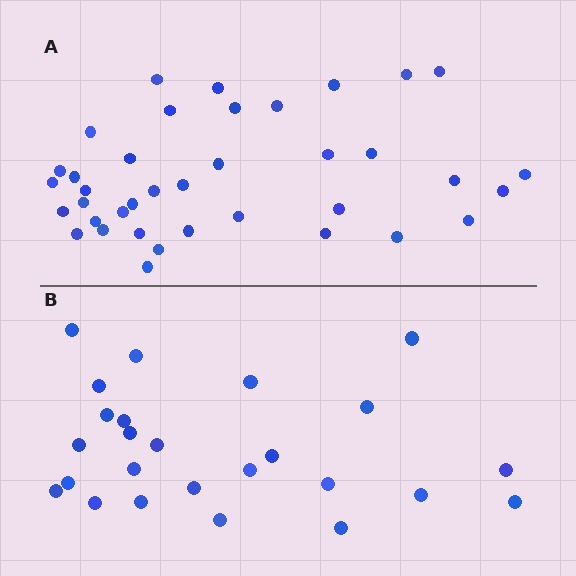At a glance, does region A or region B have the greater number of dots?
Region A (the top region) has more dots.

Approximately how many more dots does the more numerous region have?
Region A has approximately 15 more dots than region B.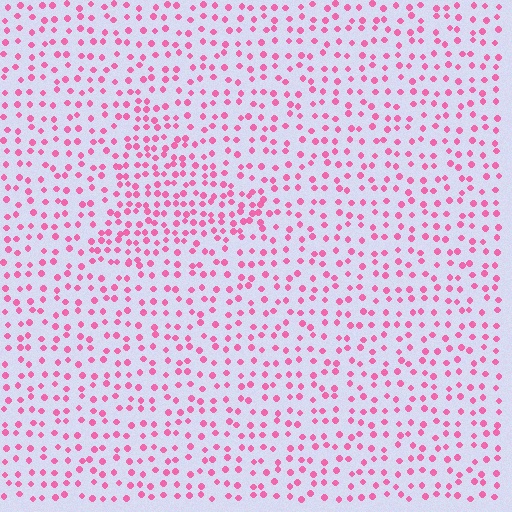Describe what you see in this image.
The image contains small pink elements arranged at two different densities. A triangle-shaped region is visible where the elements are more densely packed than the surrounding area.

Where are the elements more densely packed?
The elements are more densely packed inside the triangle boundary.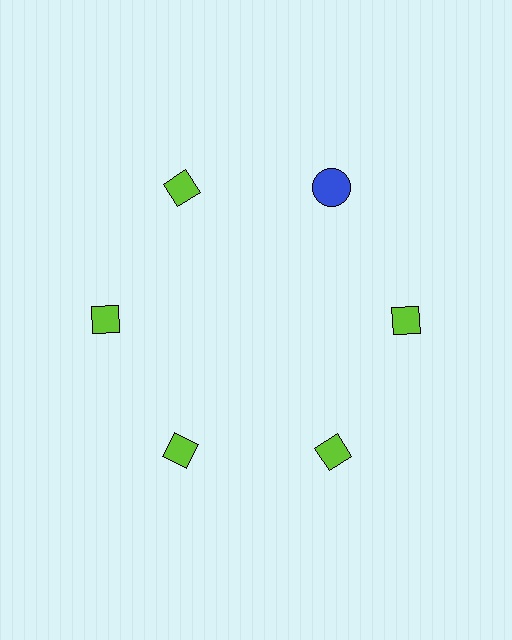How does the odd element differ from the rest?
It differs in both color (blue instead of lime) and shape (circle instead of diamond).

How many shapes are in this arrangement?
There are 6 shapes arranged in a ring pattern.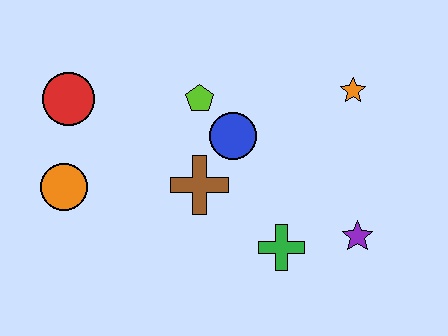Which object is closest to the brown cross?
The blue circle is closest to the brown cross.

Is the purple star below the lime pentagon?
Yes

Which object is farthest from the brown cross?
The orange star is farthest from the brown cross.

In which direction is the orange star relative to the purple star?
The orange star is above the purple star.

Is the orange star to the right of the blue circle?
Yes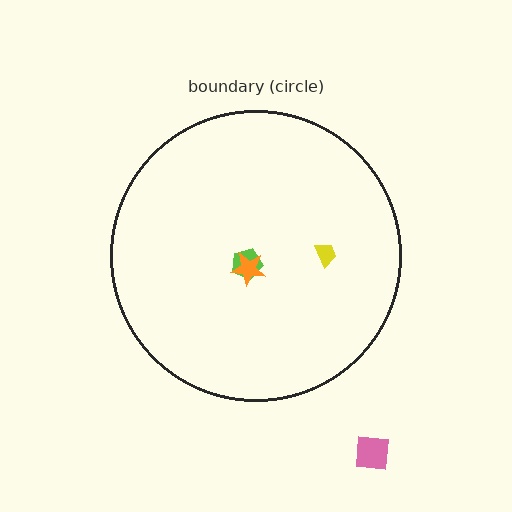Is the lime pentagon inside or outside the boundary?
Inside.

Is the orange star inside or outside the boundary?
Inside.